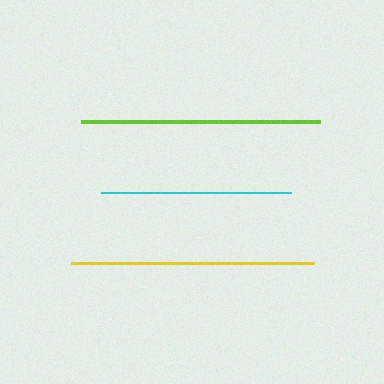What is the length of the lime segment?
The lime segment is approximately 239 pixels long.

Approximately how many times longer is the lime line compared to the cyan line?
The lime line is approximately 1.3 times the length of the cyan line.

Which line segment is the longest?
The yellow line is the longest at approximately 243 pixels.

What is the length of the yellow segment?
The yellow segment is approximately 243 pixels long.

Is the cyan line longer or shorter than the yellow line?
The yellow line is longer than the cyan line.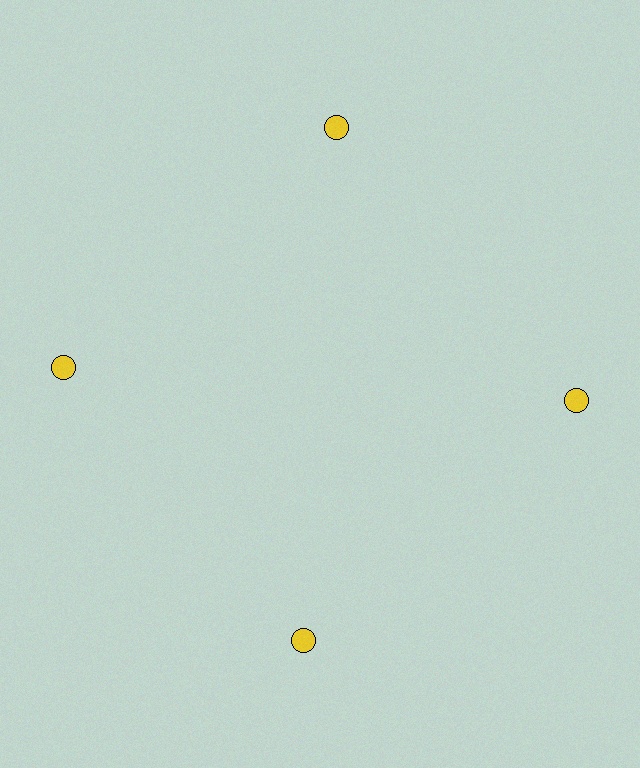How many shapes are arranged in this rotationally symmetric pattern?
There are 4 shapes, arranged in 4 groups of 1.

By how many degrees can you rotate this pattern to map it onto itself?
The pattern maps onto itself every 90 degrees of rotation.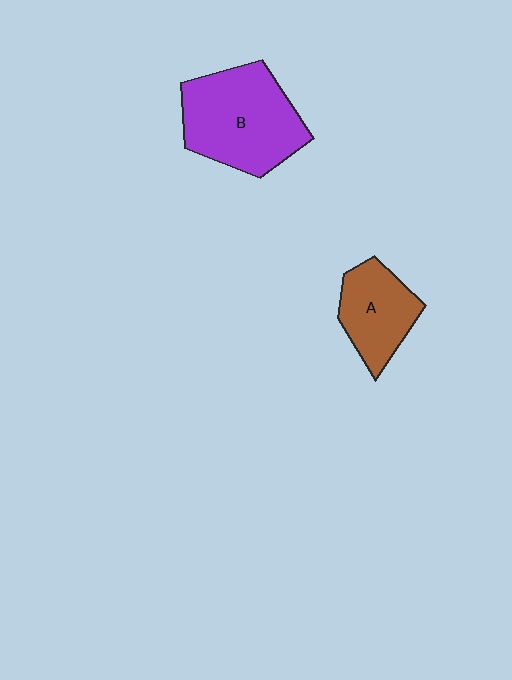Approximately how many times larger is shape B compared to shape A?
Approximately 1.7 times.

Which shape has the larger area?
Shape B (purple).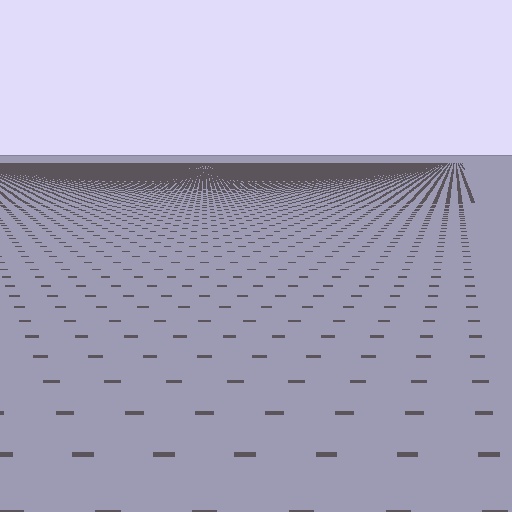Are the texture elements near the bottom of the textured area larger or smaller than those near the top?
Larger. Near the bottom, elements are closer to the viewer and appear at a bigger on-screen size.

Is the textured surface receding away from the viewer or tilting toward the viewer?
The surface is receding away from the viewer. Texture elements get smaller and denser toward the top.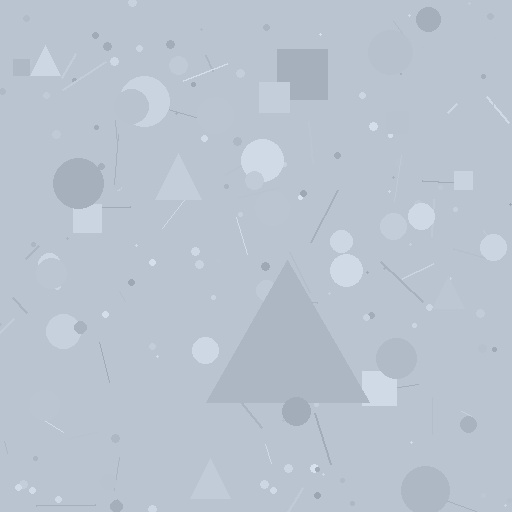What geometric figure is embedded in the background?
A triangle is embedded in the background.